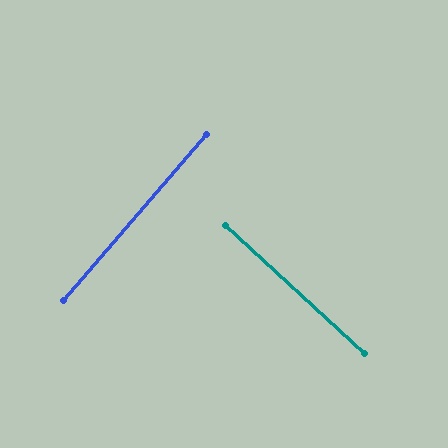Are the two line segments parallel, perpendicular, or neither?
Perpendicular — they meet at approximately 88°.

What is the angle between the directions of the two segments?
Approximately 88 degrees.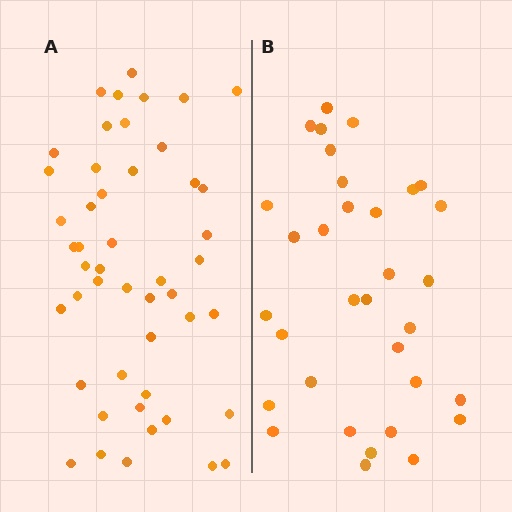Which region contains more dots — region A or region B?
Region A (the left region) has more dots.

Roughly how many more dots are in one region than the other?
Region A has approximately 15 more dots than region B.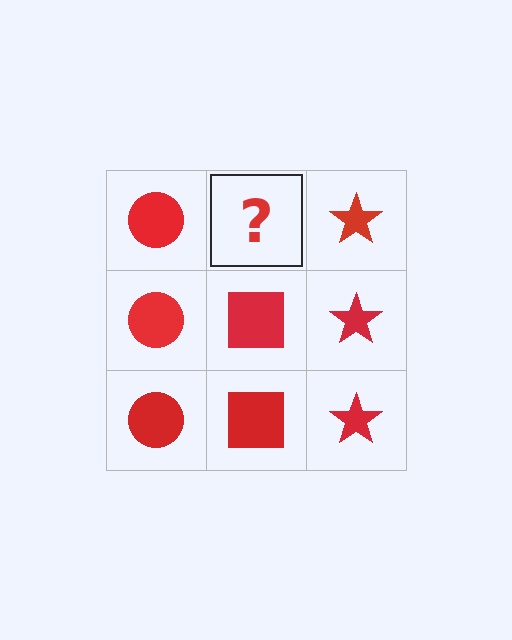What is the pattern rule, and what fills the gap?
The rule is that each column has a consistent shape. The gap should be filled with a red square.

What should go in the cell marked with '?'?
The missing cell should contain a red square.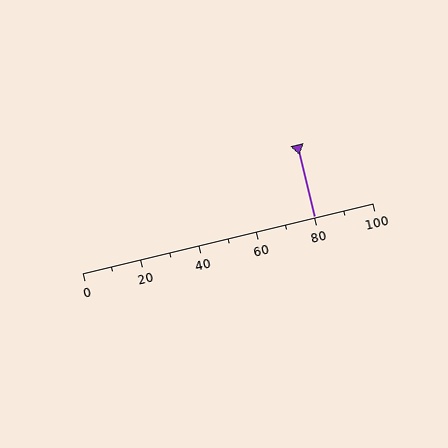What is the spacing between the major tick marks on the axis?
The major ticks are spaced 20 apart.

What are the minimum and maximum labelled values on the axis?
The axis runs from 0 to 100.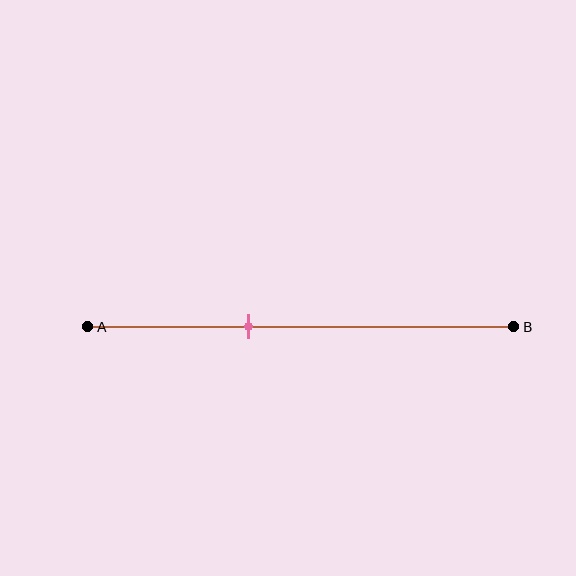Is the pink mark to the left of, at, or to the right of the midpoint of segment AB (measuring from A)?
The pink mark is to the left of the midpoint of segment AB.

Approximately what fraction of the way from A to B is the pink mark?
The pink mark is approximately 40% of the way from A to B.